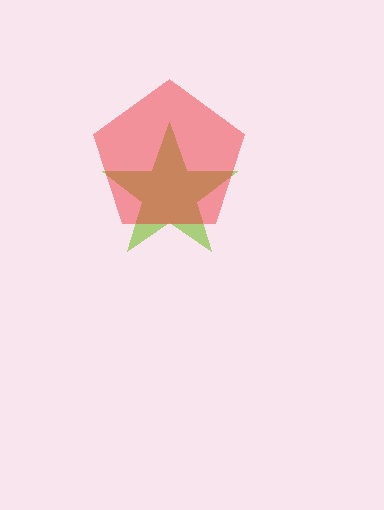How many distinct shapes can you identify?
There are 2 distinct shapes: a lime star, a red pentagon.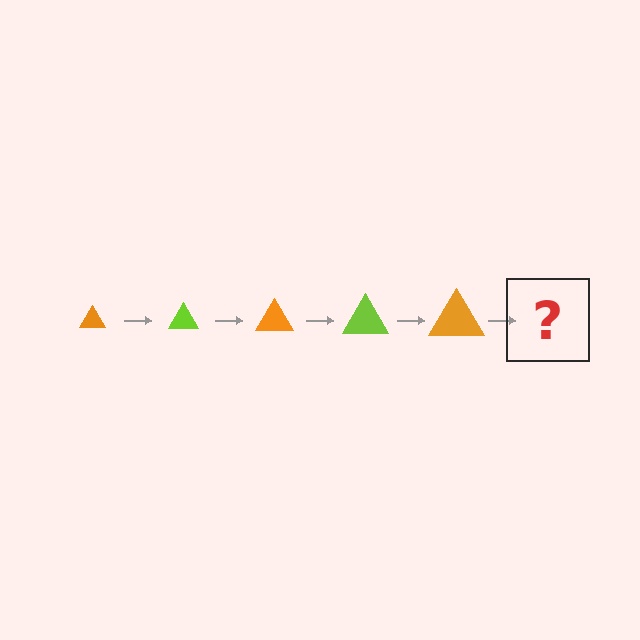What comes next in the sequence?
The next element should be a lime triangle, larger than the previous one.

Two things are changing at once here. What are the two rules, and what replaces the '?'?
The two rules are that the triangle grows larger each step and the color cycles through orange and lime. The '?' should be a lime triangle, larger than the previous one.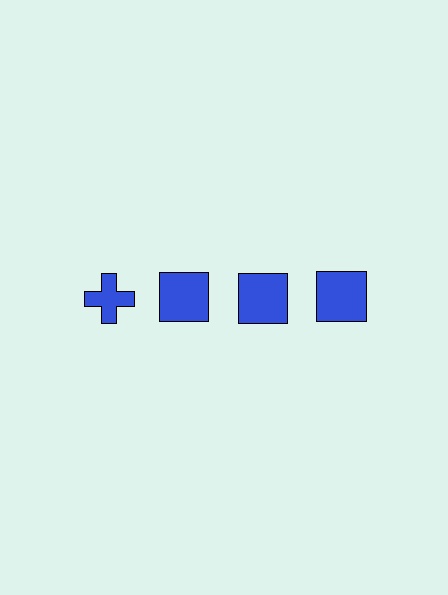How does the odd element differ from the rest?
It has a different shape: cross instead of square.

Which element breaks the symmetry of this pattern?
The blue cross in the top row, leftmost column breaks the symmetry. All other shapes are blue squares.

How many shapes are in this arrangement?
There are 4 shapes arranged in a grid pattern.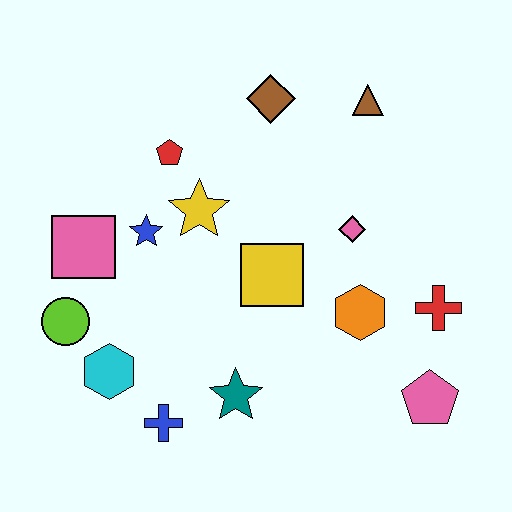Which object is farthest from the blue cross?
The brown triangle is farthest from the blue cross.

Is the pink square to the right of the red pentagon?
No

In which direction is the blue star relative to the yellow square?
The blue star is to the left of the yellow square.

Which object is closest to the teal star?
The blue cross is closest to the teal star.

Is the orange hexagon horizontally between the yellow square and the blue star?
No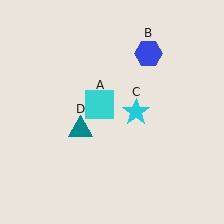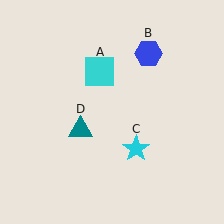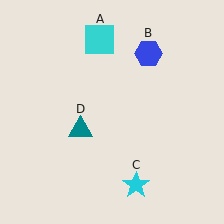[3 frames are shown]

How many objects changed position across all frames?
2 objects changed position: cyan square (object A), cyan star (object C).